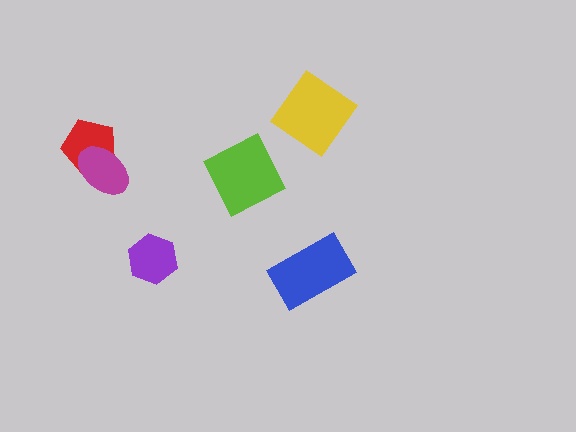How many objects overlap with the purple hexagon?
0 objects overlap with the purple hexagon.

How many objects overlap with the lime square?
0 objects overlap with the lime square.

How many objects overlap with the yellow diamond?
0 objects overlap with the yellow diamond.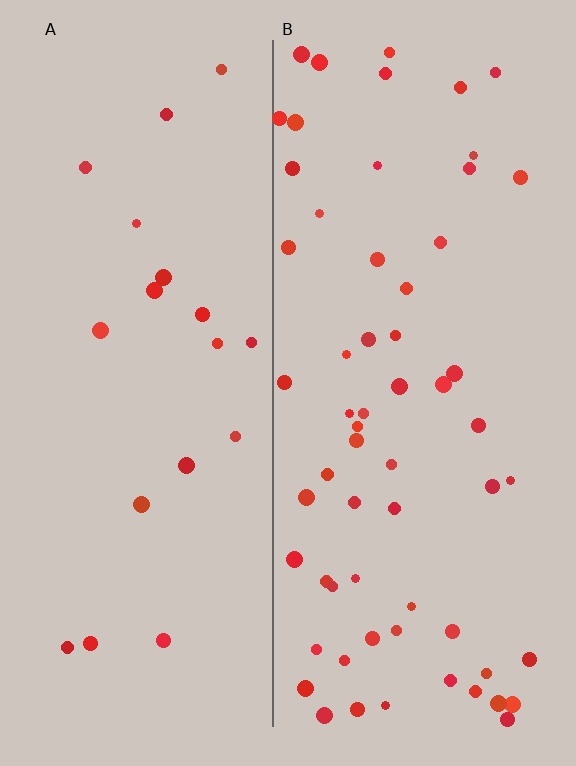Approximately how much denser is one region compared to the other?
Approximately 3.2× — region B over region A.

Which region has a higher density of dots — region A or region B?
B (the right).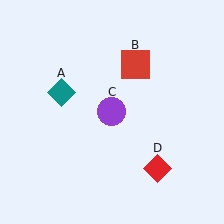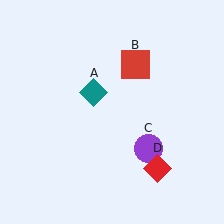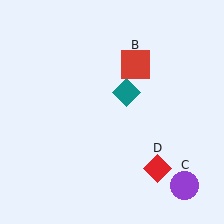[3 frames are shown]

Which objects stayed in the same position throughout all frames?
Red square (object B) and red diamond (object D) remained stationary.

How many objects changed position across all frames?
2 objects changed position: teal diamond (object A), purple circle (object C).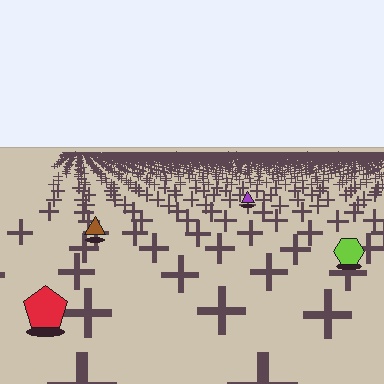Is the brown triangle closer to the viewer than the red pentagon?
No. The red pentagon is closer — you can tell from the texture gradient: the ground texture is coarser near it.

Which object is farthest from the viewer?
The purple triangle is farthest from the viewer. It appears smaller and the ground texture around it is denser.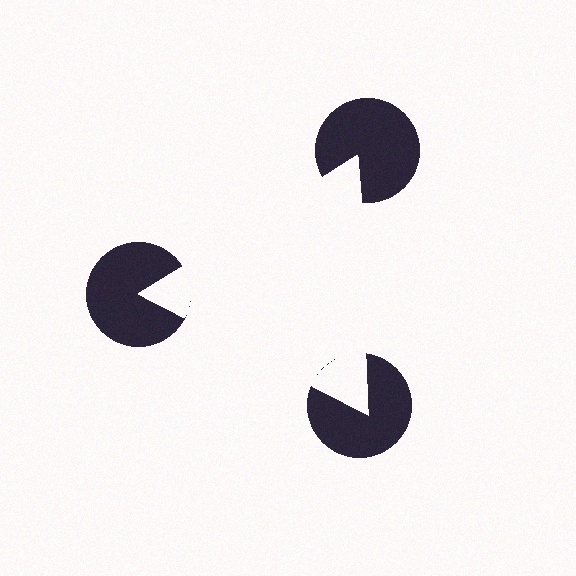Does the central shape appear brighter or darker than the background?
It typically appears slightly brighter than the background, even though no actual brightness change is drawn.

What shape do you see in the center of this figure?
An illusory triangle — its edges are inferred from the aligned wedge cuts in the pac-man discs, not physically drawn.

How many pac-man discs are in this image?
There are 3 — one at each vertex of the illusory triangle.